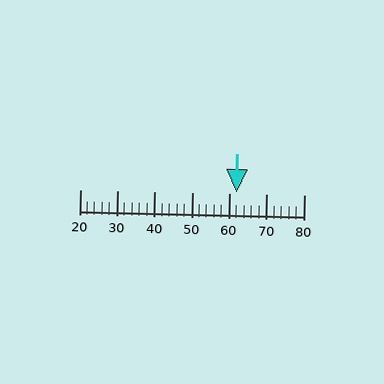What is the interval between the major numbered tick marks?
The major tick marks are spaced 10 units apart.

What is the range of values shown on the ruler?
The ruler shows values from 20 to 80.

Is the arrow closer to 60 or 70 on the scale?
The arrow is closer to 60.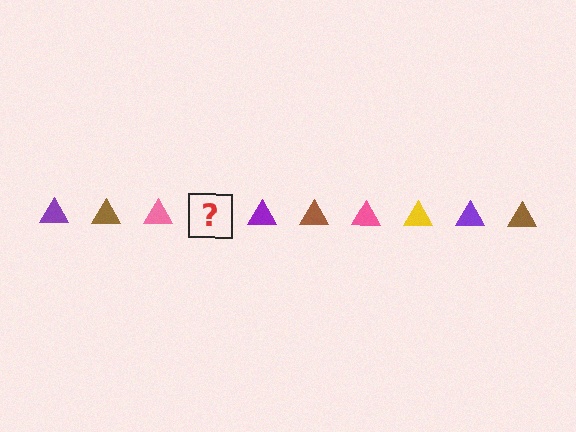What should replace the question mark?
The question mark should be replaced with a yellow triangle.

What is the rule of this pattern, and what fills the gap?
The rule is that the pattern cycles through purple, brown, pink, yellow triangles. The gap should be filled with a yellow triangle.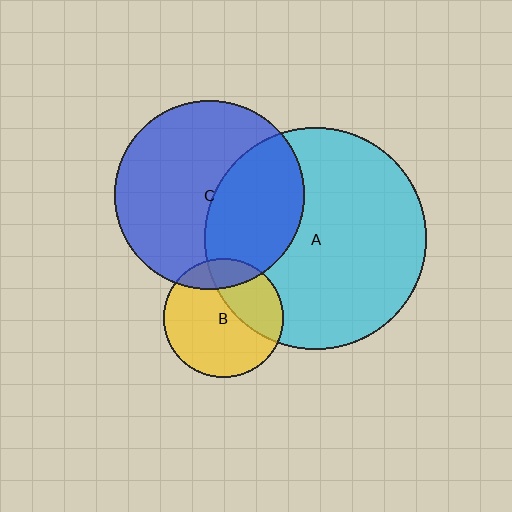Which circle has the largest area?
Circle A (cyan).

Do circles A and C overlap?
Yes.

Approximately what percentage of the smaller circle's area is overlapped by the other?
Approximately 40%.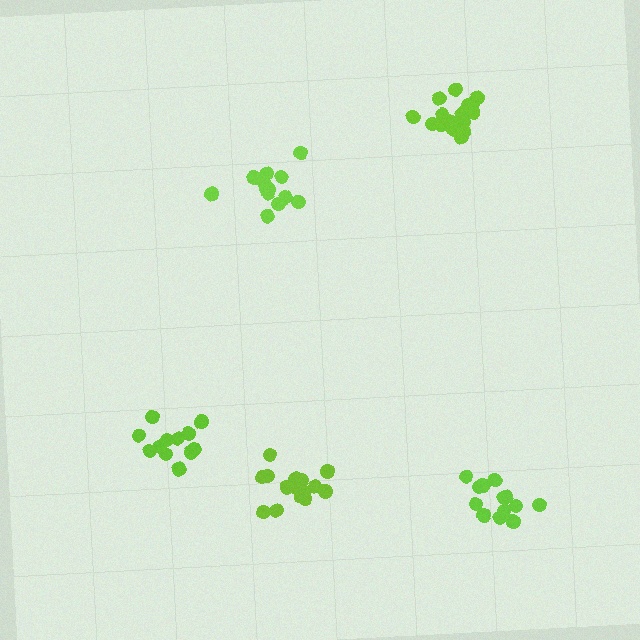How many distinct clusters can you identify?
There are 5 distinct clusters.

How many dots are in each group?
Group 1: 13 dots, Group 2: 12 dots, Group 3: 18 dots, Group 4: 13 dots, Group 5: 15 dots (71 total).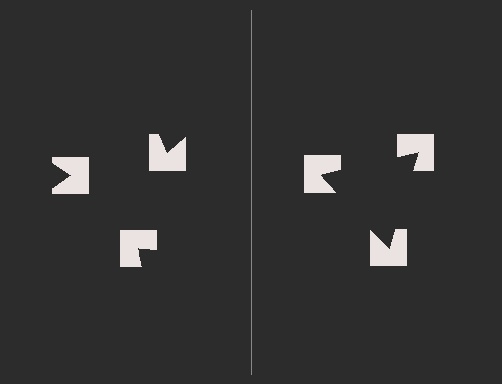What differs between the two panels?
The notched squares are positioned identically on both sides; only the wedge orientations differ. On the right they align to a triangle; on the left they are misaligned.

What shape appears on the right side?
An illusory triangle.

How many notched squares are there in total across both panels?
6 — 3 on each side.